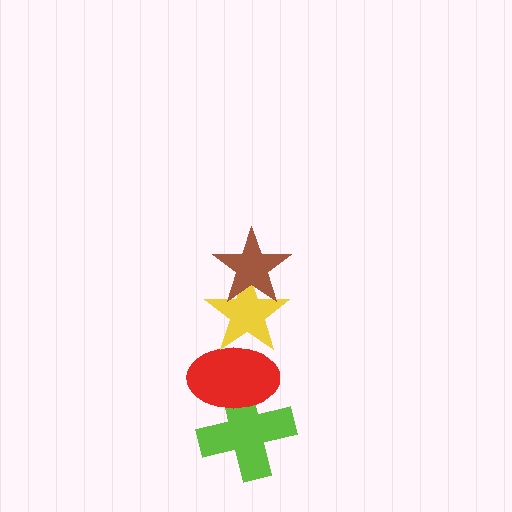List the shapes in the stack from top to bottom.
From top to bottom: the brown star, the yellow star, the red ellipse, the lime cross.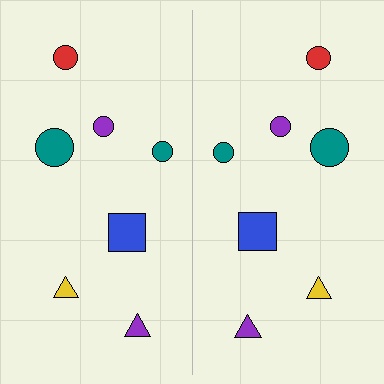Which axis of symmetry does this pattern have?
The pattern has a vertical axis of symmetry running through the center of the image.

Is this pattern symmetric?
Yes, this pattern has bilateral (reflection) symmetry.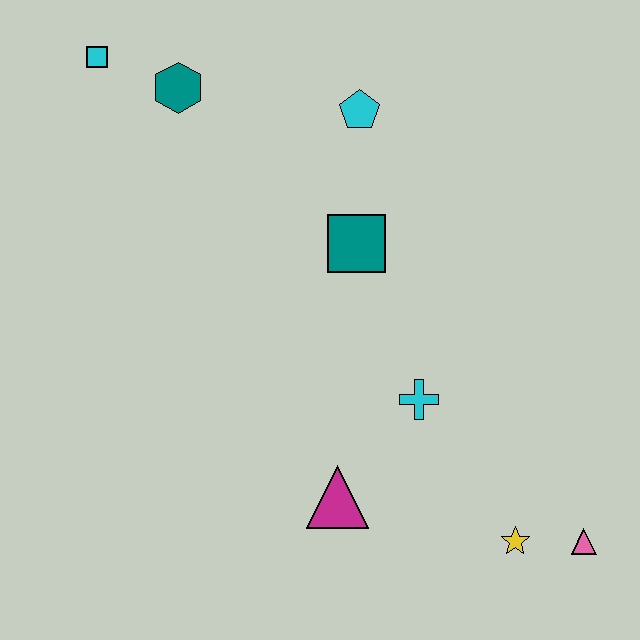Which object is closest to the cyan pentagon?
The teal square is closest to the cyan pentagon.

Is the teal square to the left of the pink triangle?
Yes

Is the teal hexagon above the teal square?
Yes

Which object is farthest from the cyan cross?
The cyan square is farthest from the cyan cross.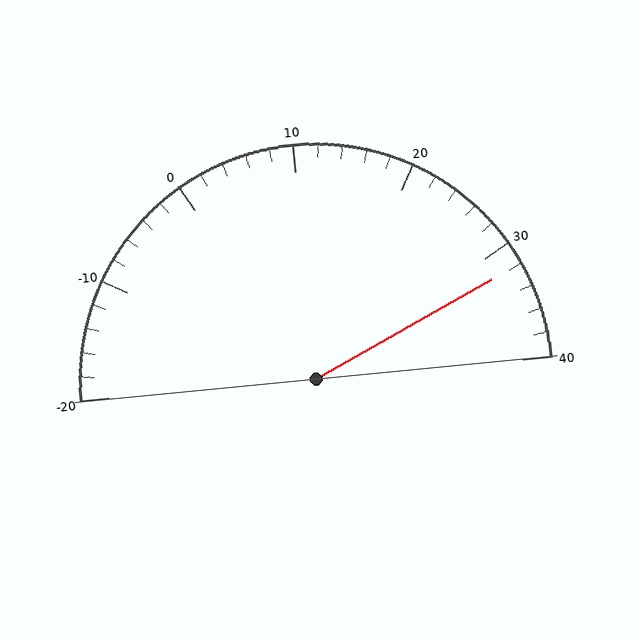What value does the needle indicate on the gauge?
The needle indicates approximately 32.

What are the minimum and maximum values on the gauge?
The gauge ranges from -20 to 40.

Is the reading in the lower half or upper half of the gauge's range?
The reading is in the upper half of the range (-20 to 40).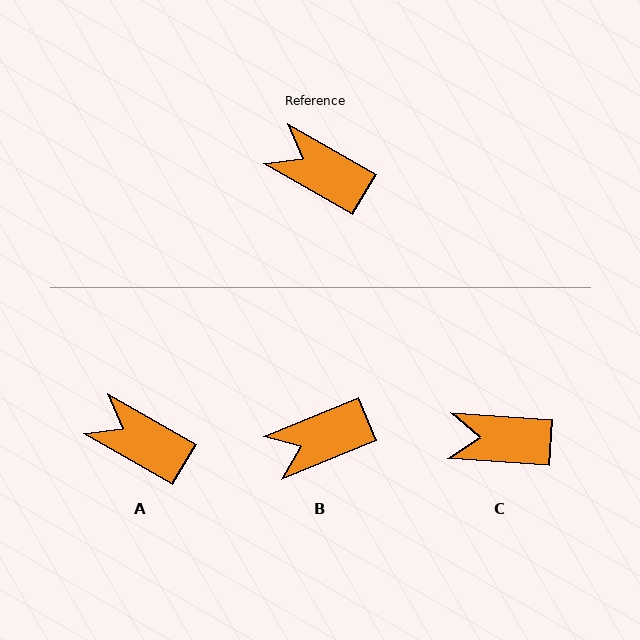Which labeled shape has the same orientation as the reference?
A.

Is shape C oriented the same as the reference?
No, it is off by about 26 degrees.